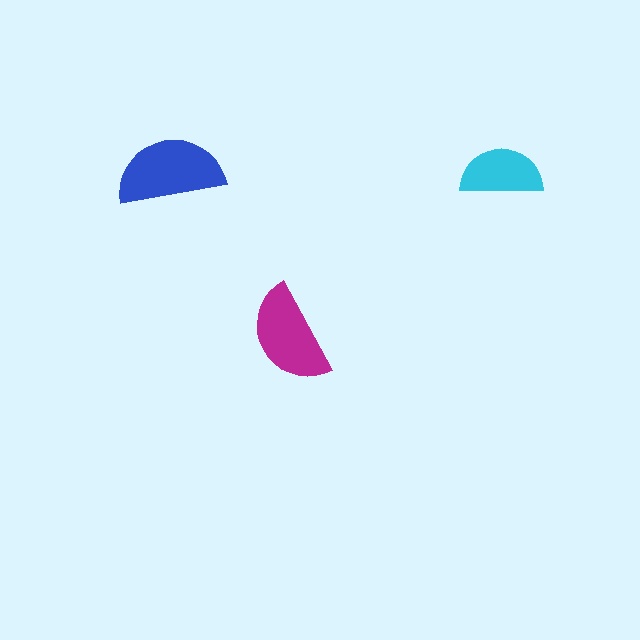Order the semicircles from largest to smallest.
the blue one, the magenta one, the cyan one.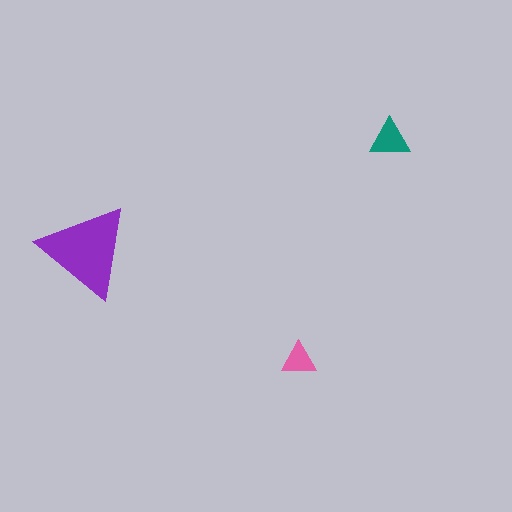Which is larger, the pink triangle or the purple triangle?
The purple one.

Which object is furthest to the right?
The teal triangle is rightmost.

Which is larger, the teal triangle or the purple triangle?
The purple one.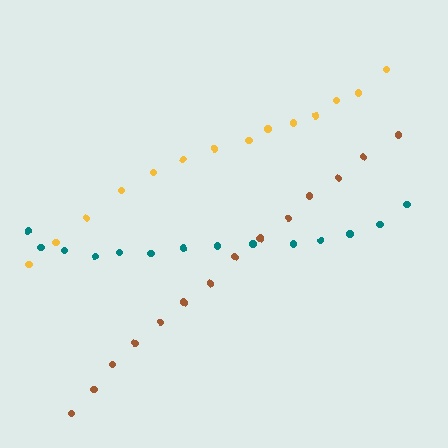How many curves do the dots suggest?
There are 3 distinct paths.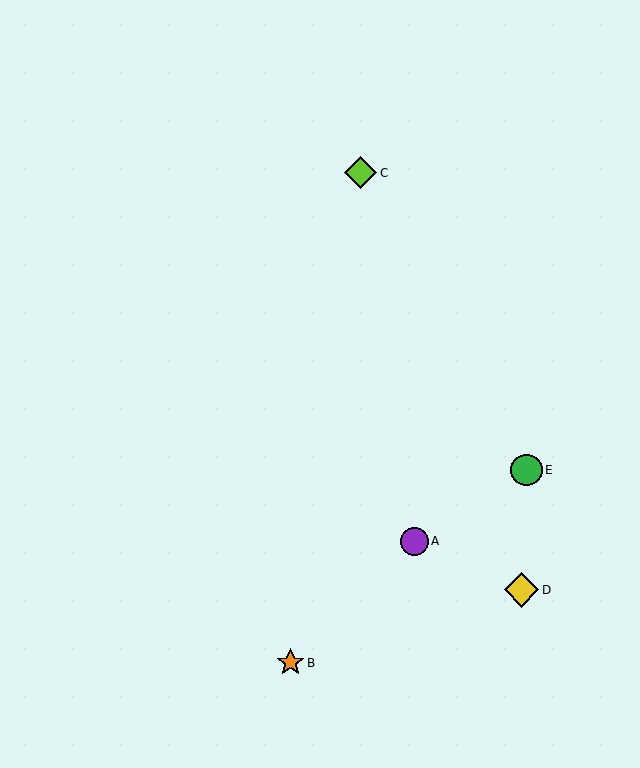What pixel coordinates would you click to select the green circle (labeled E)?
Click at (526, 470) to select the green circle E.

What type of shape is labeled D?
Shape D is a yellow diamond.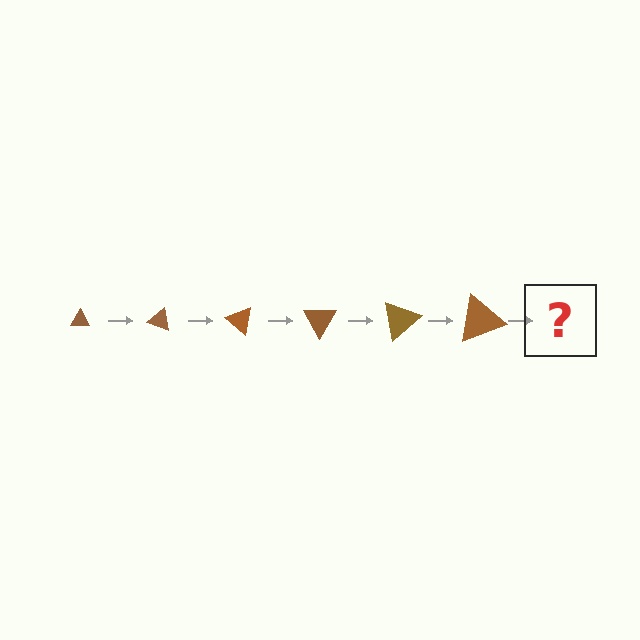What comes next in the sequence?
The next element should be a triangle, larger than the previous one and rotated 120 degrees from the start.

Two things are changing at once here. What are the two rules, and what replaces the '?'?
The two rules are that the triangle grows larger each step and it rotates 20 degrees each step. The '?' should be a triangle, larger than the previous one and rotated 120 degrees from the start.